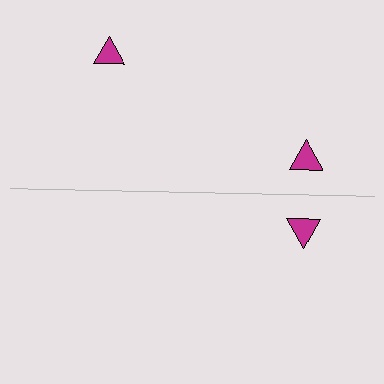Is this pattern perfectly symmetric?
No, the pattern is not perfectly symmetric. A magenta triangle is missing from the bottom side.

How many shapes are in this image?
There are 3 shapes in this image.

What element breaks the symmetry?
A magenta triangle is missing from the bottom side.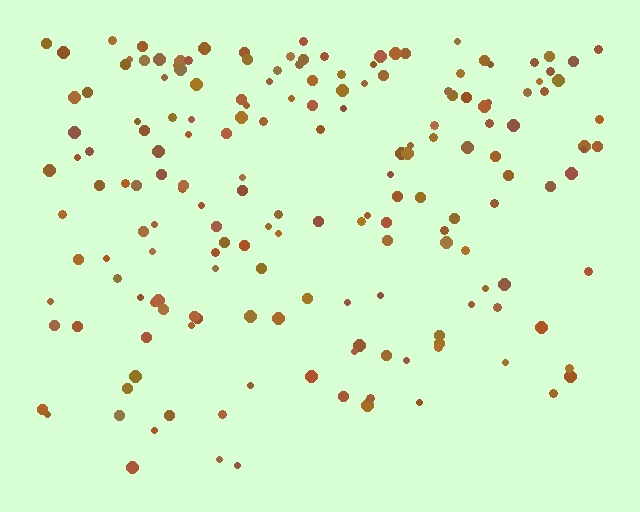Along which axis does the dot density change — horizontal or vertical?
Vertical.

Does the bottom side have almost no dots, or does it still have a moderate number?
Still a moderate number, just noticeably fewer than the top.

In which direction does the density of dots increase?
From bottom to top, with the top side densest.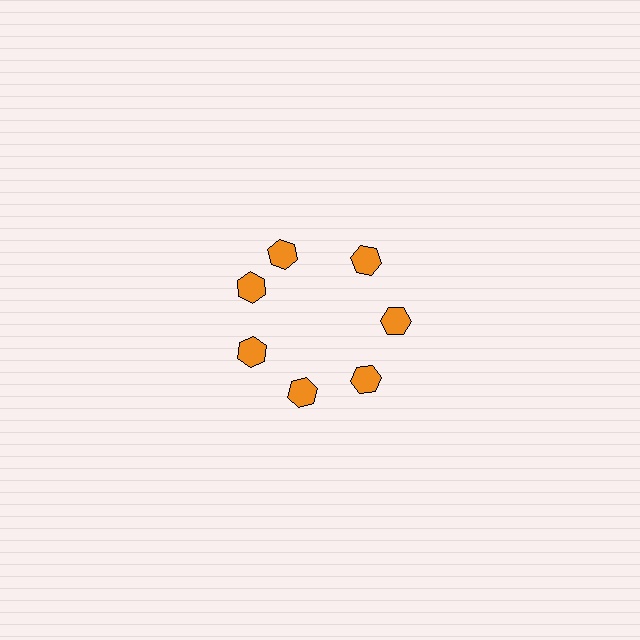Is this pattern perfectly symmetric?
No. The 7 orange hexagons are arranged in a ring, but one element near the 12 o'clock position is rotated out of alignment along the ring, breaking the 7-fold rotational symmetry.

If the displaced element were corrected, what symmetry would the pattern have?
It would have 7-fold rotational symmetry — the pattern would map onto itself every 51 degrees.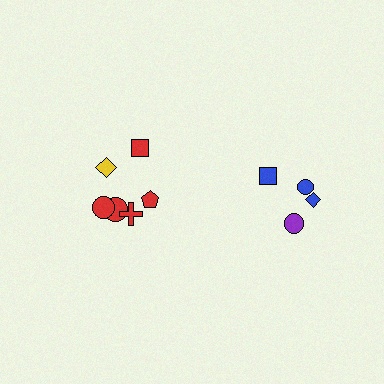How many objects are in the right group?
There are 4 objects.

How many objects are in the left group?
There are 6 objects.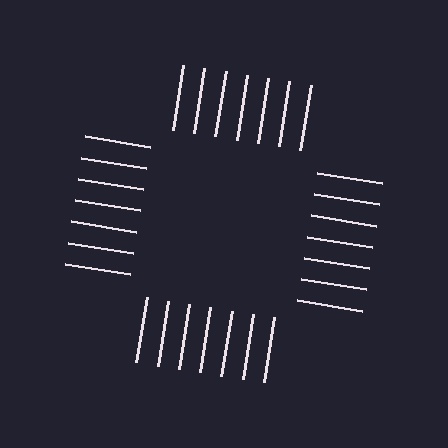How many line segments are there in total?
28 — 7 along each of the 4 edges.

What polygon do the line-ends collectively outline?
An illusory square — the line segments terminate on its edges but no continuous stroke is drawn.